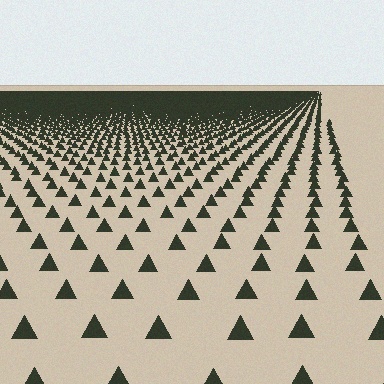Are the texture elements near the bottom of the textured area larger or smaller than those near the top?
Larger. Near the bottom, elements are closer to the viewer and appear at a bigger on-screen size.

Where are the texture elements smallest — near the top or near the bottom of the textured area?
Near the top.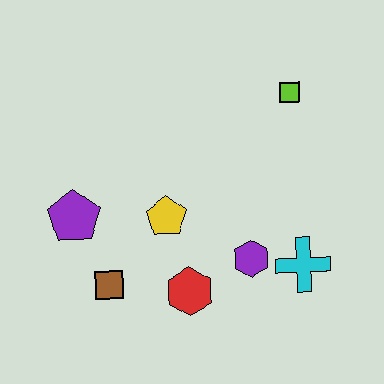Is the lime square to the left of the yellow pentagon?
No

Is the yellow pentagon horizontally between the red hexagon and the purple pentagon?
Yes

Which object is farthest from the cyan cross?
The purple pentagon is farthest from the cyan cross.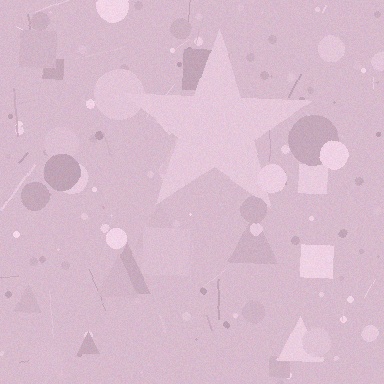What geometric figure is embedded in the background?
A star is embedded in the background.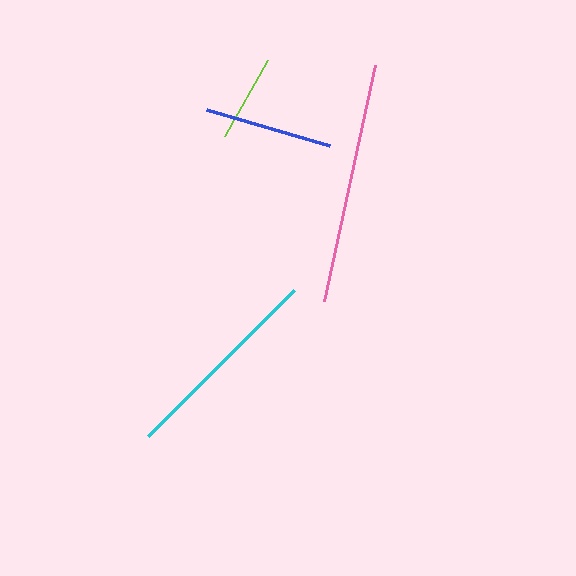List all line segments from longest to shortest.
From longest to shortest: pink, cyan, blue, lime.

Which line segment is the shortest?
The lime line is the shortest at approximately 87 pixels.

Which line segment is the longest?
The pink line is the longest at approximately 241 pixels.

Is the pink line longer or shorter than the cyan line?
The pink line is longer than the cyan line.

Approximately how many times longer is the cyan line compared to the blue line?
The cyan line is approximately 1.6 times the length of the blue line.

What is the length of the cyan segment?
The cyan segment is approximately 207 pixels long.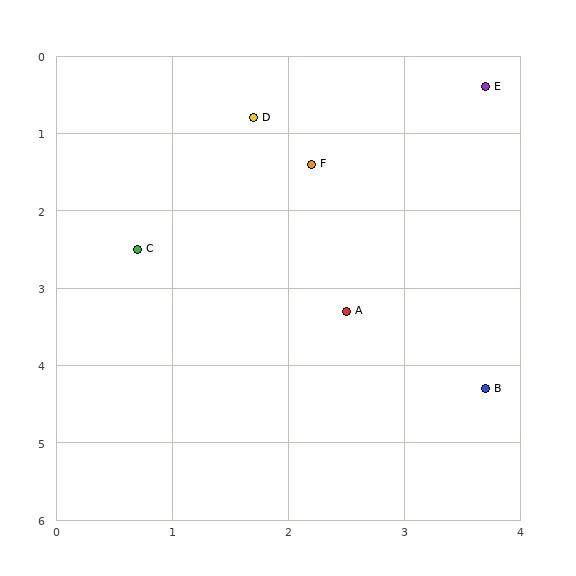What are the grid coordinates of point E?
Point E is at approximately (3.7, 0.4).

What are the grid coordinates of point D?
Point D is at approximately (1.7, 0.8).